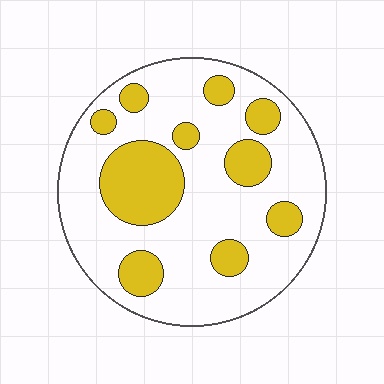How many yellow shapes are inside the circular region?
10.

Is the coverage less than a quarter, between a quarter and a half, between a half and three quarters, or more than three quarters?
Between a quarter and a half.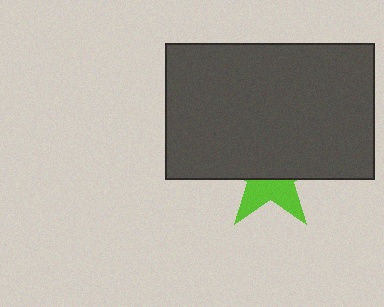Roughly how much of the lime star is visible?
A small part of it is visible (roughly 40%).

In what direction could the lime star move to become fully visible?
The lime star could move down. That would shift it out from behind the dark gray rectangle entirely.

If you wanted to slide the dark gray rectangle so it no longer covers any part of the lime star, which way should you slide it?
Slide it up — that is the most direct way to separate the two shapes.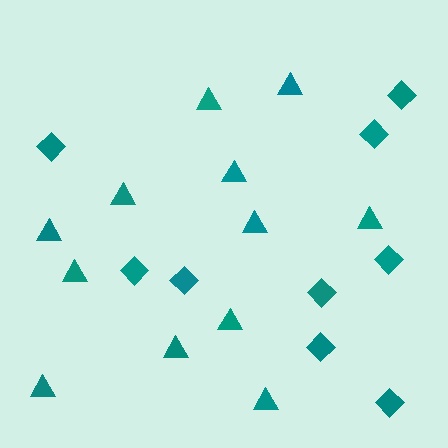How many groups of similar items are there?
There are 2 groups: one group of diamonds (9) and one group of triangles (12).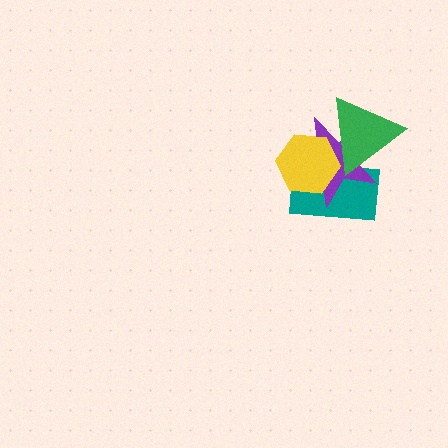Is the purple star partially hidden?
Yes, it is partially covered by another shape.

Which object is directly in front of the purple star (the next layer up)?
The yellow hexagon is directly in front of the purple star.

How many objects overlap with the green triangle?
3 objects overlap with the green triangle.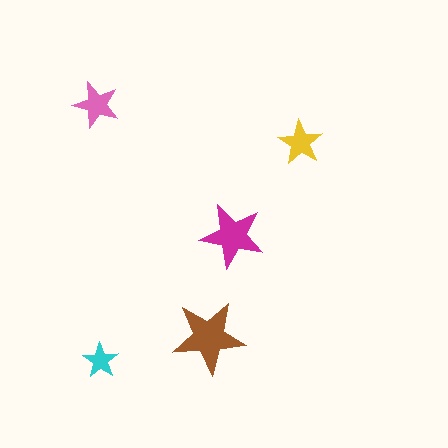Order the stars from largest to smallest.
the brown one, the magenta one, the pink one, the yellow one, the cyan one.